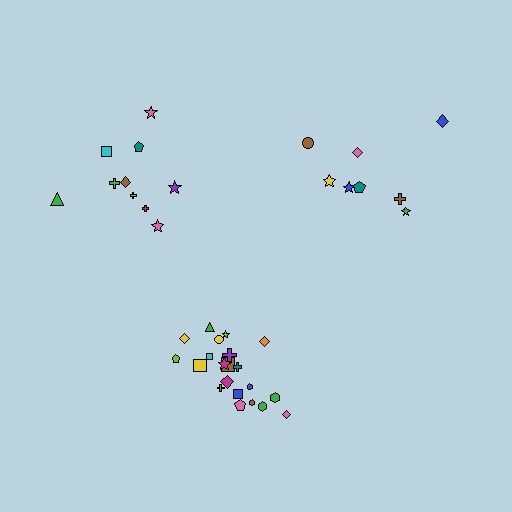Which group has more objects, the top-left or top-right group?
The top-left group.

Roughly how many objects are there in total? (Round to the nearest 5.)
Roughly 40 objects in total.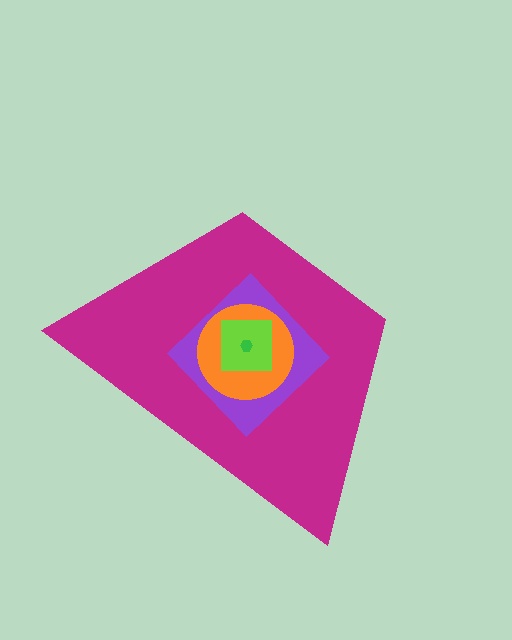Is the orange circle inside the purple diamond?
Yes.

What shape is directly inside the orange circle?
The lime square.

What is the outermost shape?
The magenta trapezoid.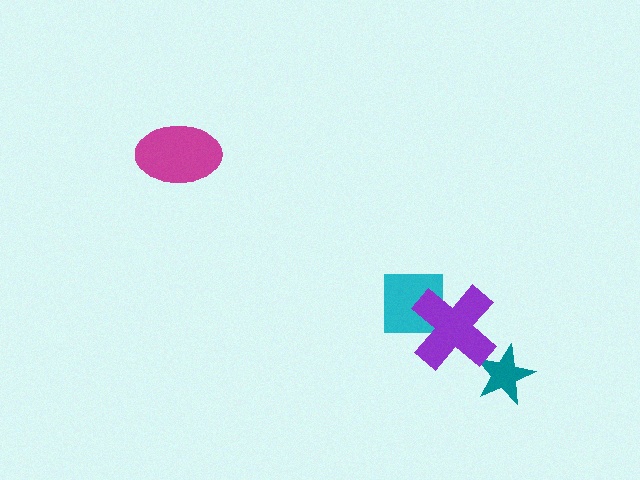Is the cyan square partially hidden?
Yes, it is partially covered by another shape.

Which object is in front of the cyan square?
The purple cross is in front of the cyan square.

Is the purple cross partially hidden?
No, no other shape covers it.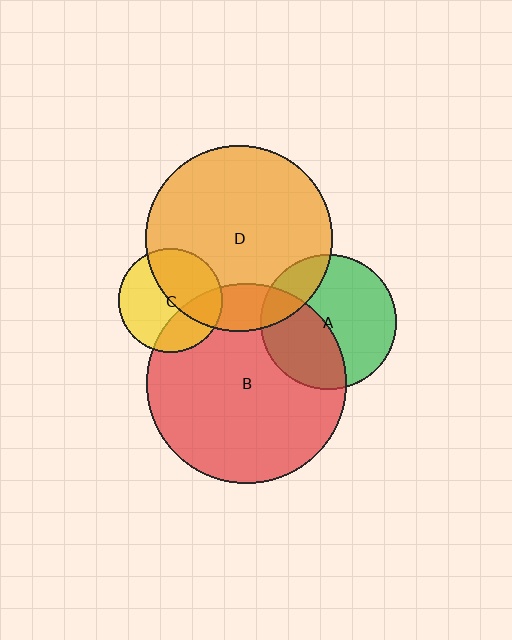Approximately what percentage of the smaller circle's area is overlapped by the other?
Approximately 20%.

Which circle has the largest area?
Circle B (red).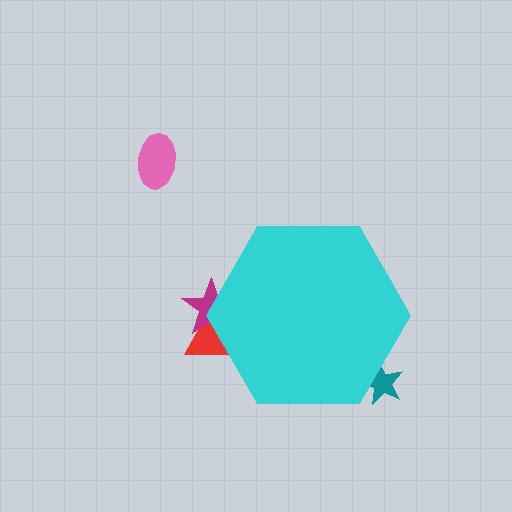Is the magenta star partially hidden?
Yes, the magenta star is partially hidden behind the cyan hexagon.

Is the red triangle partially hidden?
Yes, the red triangle is partially hidden behind the cyan hexagon.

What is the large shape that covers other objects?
A cyan hexagon.